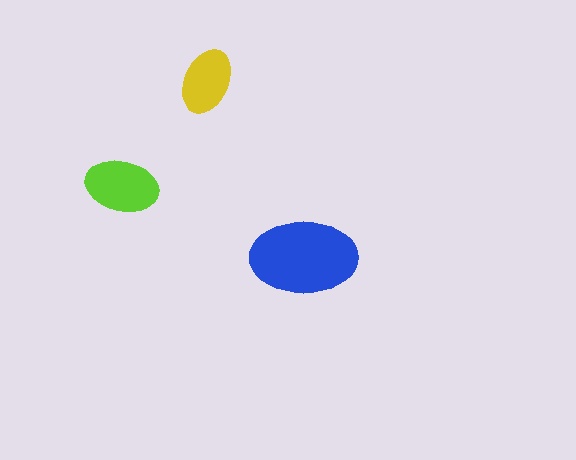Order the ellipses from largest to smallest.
the blue one, the lime one, the yellow one.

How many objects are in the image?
There are 3 objects in the image.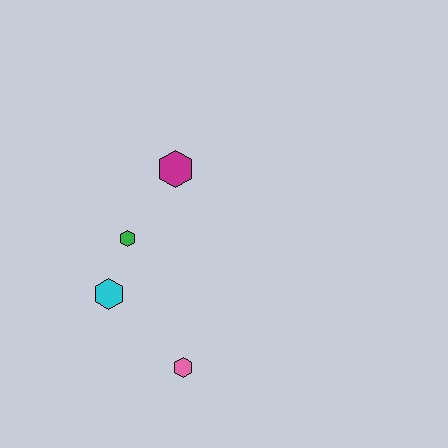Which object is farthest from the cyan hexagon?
The magenta hexagon is farthest from the cyan hexagon.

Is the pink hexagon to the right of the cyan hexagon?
Yes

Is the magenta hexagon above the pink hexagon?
Yes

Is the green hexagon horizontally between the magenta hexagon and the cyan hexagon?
Yes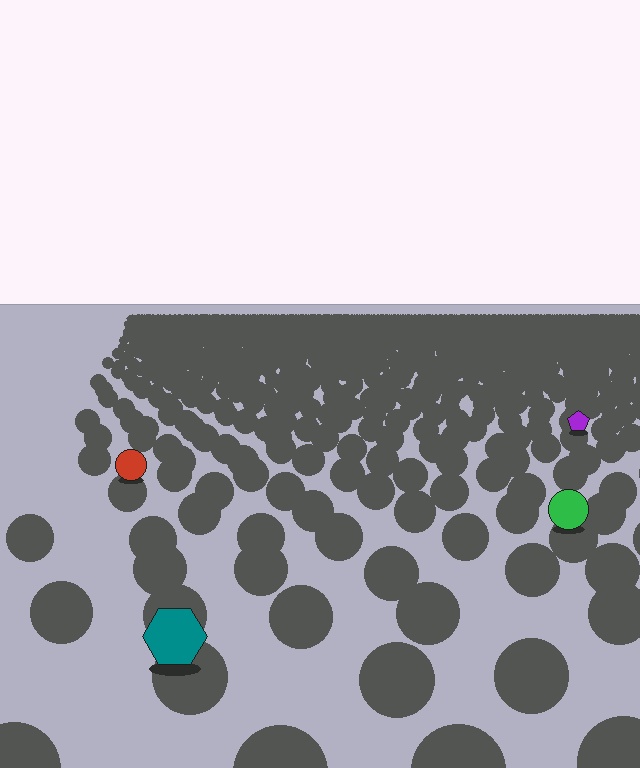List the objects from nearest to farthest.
From nearest to farthest: the teal hexagon, the green circle, the red circle, the purple pentagon.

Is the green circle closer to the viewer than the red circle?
Yes. The green circle is closer — you can tell from the texture gradient: the ground texture is coarser near it.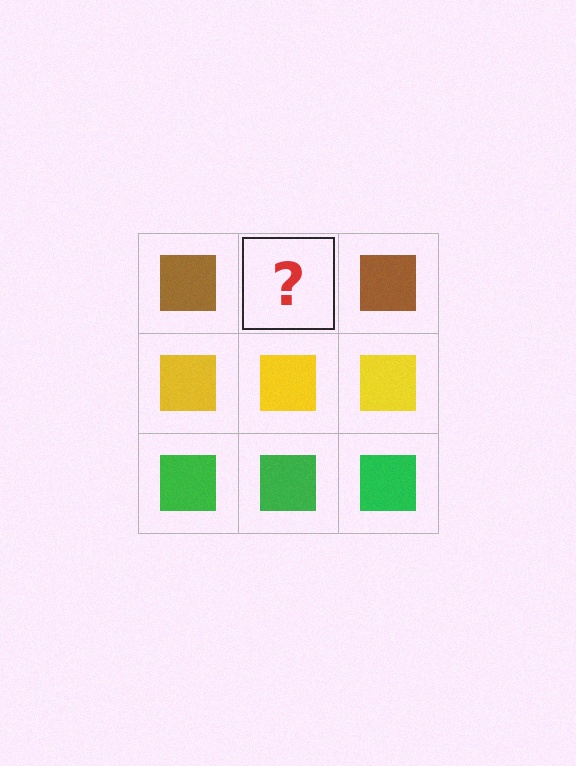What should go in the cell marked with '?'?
The missing cell should contain a brown square.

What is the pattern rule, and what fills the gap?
The rule is that each row has a consistent color. The gap should be filled with a brown square.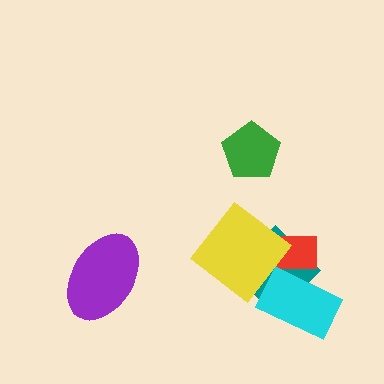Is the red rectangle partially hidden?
Yes, it is partially covered by another shape.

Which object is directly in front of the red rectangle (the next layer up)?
The cyan rectangle is directly in front of the red rectangle.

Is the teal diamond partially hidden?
Yes, it is partially covered by another shape.